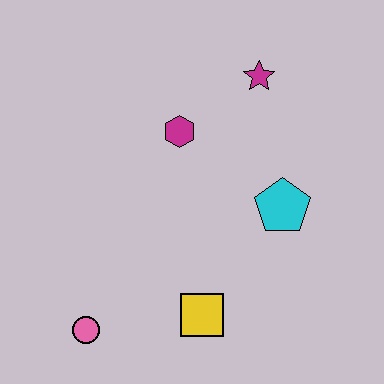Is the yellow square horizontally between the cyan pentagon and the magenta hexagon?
Yes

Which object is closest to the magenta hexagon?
The magenta star is closest to the magenta hexagon.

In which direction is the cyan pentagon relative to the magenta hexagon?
The cyan pentagon is to the right of the magenta hexagon.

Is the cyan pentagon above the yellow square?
Yes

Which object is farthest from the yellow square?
The magenta star is farthest from the yellow square.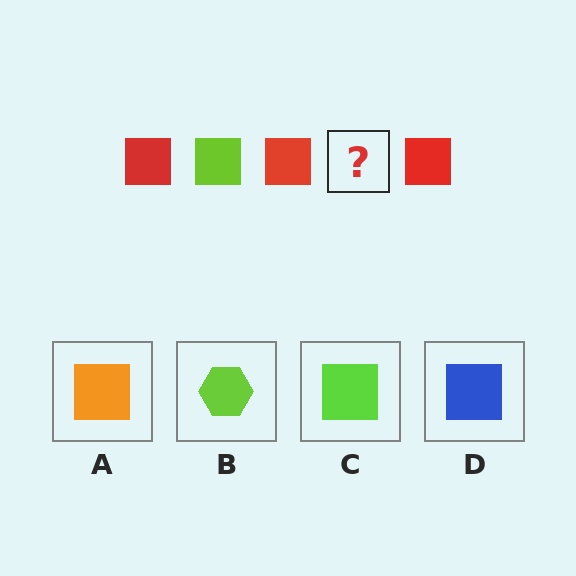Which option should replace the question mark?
Option C.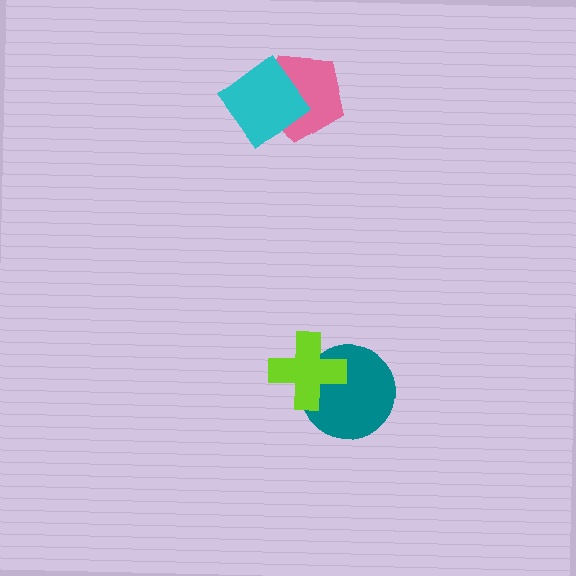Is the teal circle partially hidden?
Yes, it is partially covered by another shape.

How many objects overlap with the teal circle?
1 object overlaps with the teal circle.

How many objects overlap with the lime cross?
1 object overlaps with the lime cross.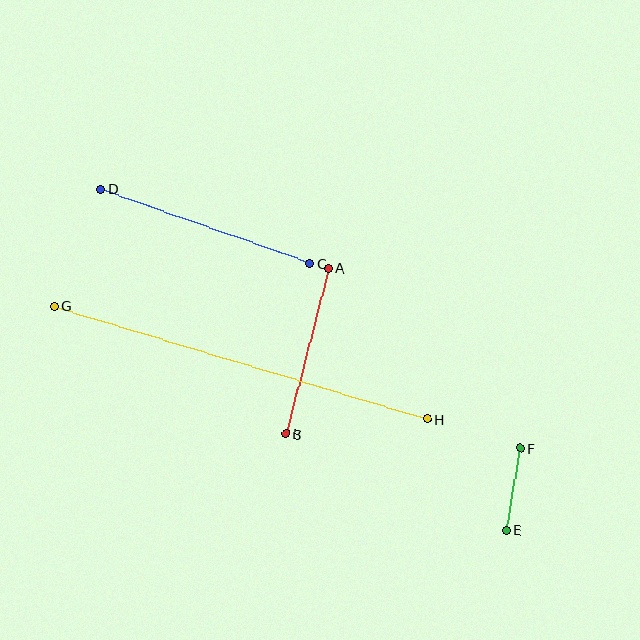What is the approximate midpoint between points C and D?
The midpoint is at approximately (205, 226) pixels.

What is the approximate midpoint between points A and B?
The midpoint is at approximately (307, 351) pixels.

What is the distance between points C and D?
The distance is approximately 222 pixels.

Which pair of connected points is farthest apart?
Points G and H are farthest apart.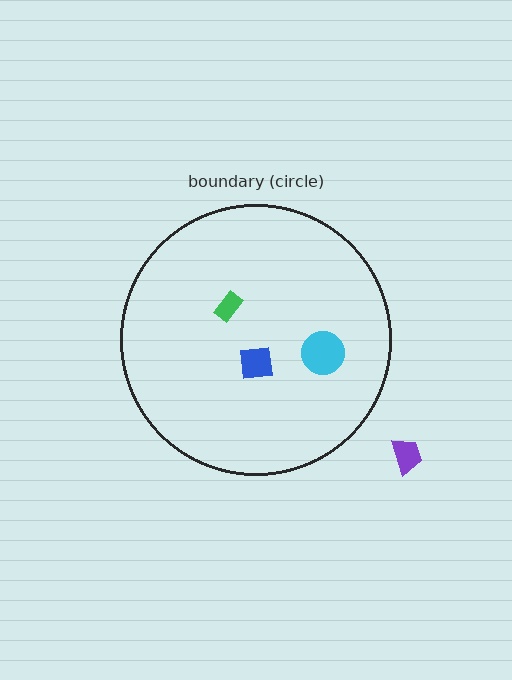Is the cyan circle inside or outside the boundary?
Inside.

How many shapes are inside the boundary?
3 inside, 1 outside.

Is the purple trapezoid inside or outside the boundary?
Outside.